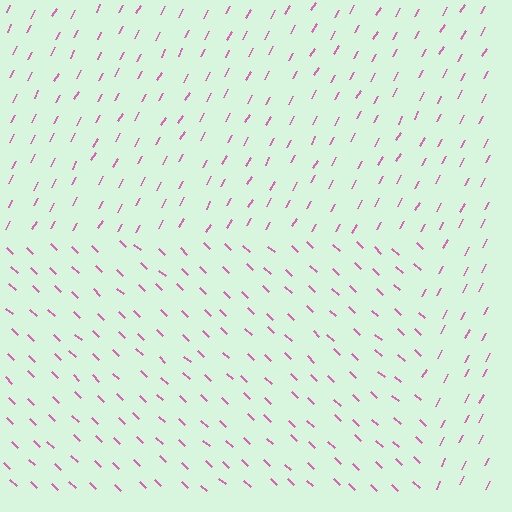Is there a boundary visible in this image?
Yes, there is a texture boundary formed by a change in line orientation.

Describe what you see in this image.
The image is filled with small pink line segments. A rectangle region in the image has lines oriented differently from the surrounding lines, creating a visible texture boundary.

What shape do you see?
I see a rectangle.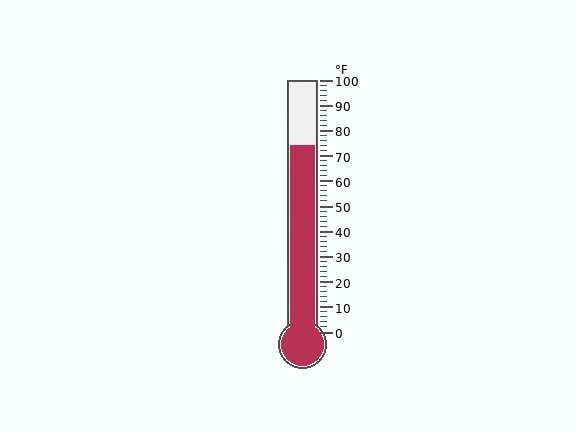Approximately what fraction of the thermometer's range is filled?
The thermometer is filled to approximately 75% of its range.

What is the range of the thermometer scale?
The thermometer scale ranges from 0°F to 100°F.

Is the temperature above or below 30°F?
The temperature is above 30°F.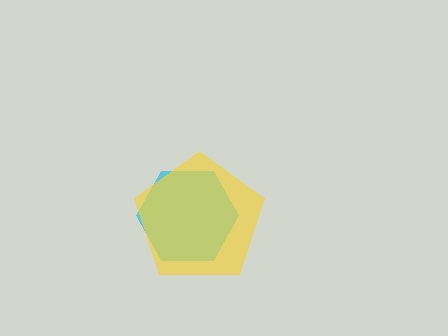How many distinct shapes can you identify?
There are 2 distinct shapes: a cyan hexagon, a yellow pentagon.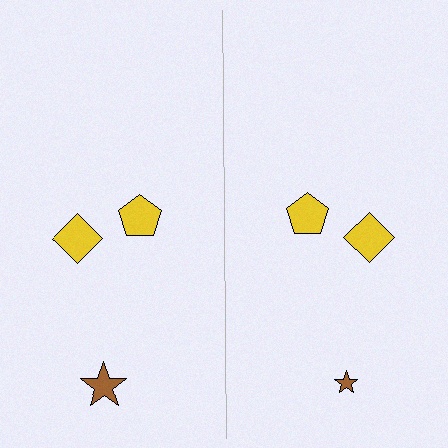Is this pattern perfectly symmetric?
No, the pattern is not perfectly symmetric. The brown star on the right side has a different size than its mirror counterpart.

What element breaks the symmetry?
The brown star on the right side has a different size than its mirror counterpart.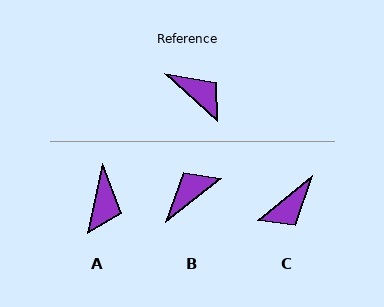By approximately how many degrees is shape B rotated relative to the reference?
Approximately 80 degrees counter-clockwise.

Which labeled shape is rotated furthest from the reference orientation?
C, about 99 degrees away.